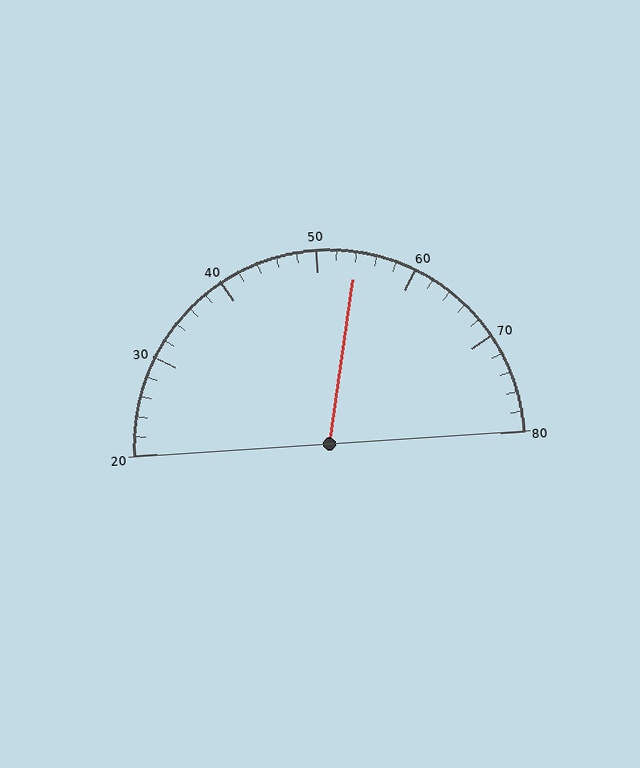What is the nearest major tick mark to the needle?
The nearest major tick mark is 50.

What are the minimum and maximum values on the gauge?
The gauge ranges from 20 to 80.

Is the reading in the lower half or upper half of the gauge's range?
The reading is in the upper half of the range (20 to 80).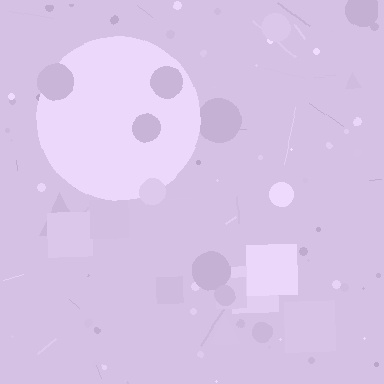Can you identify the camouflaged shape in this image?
The camouflaged shape is a circle.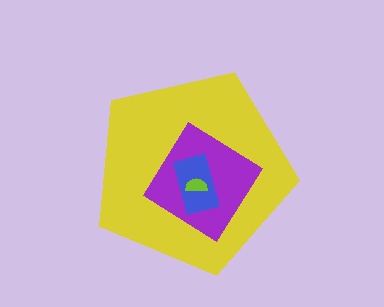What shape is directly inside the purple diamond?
The blue rectangle.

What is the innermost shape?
The lime semicircle.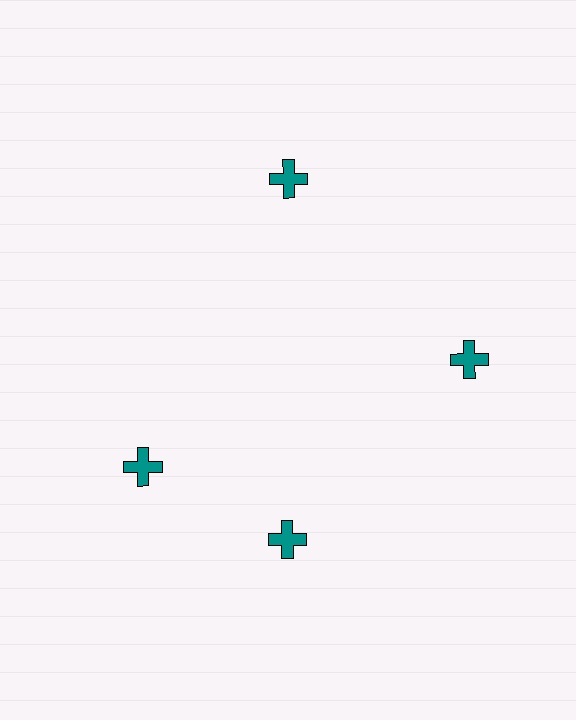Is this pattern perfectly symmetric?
No. The 4 teal crosses are arranged in a ring, but one element near the 9 o'clock position is rotated out of alignment along the ring, breaking the 4-fold rotational symmetry.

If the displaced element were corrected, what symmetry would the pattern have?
It would have 4-fold rotational symmetry — the pattern would map onto itself every 90 degrees.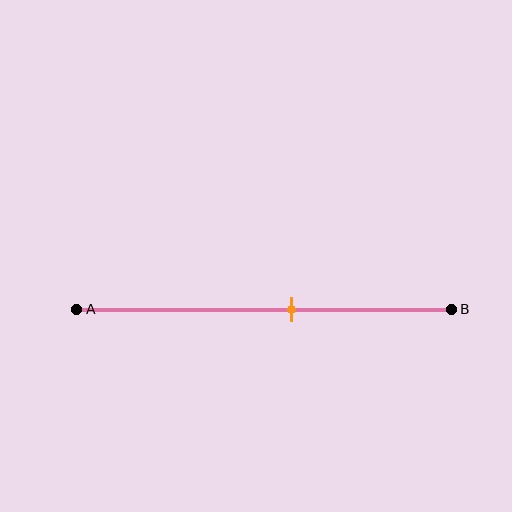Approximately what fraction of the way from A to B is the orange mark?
The orange mark is approximately 55% of the way from A to B.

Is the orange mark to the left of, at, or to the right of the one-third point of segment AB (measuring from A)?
The orange mark is to the right of the one-third point of segment AB.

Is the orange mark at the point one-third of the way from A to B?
No, the mark is at about 55% from A, not at the 33% one-third point.